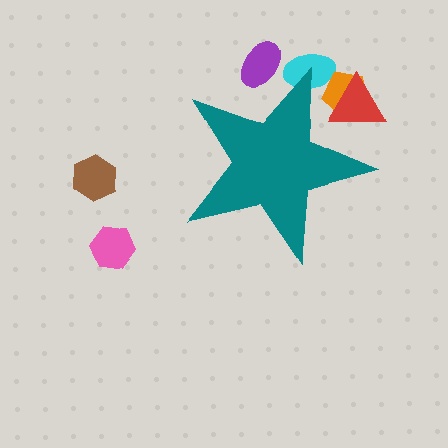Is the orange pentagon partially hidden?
Yes, the orange pentagon is partially hidden behind the teal star.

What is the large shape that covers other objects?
A teal star.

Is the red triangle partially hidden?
Yes, the red triangle is partially hidden behind the teal star.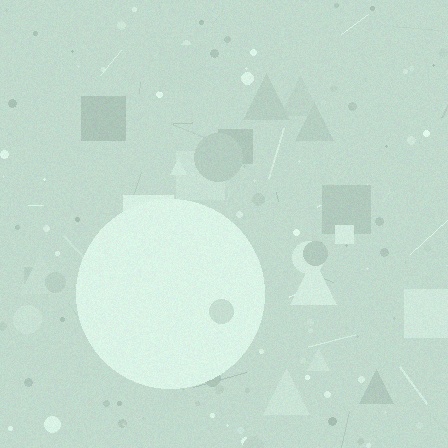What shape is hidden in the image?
A circle is hidden in the image.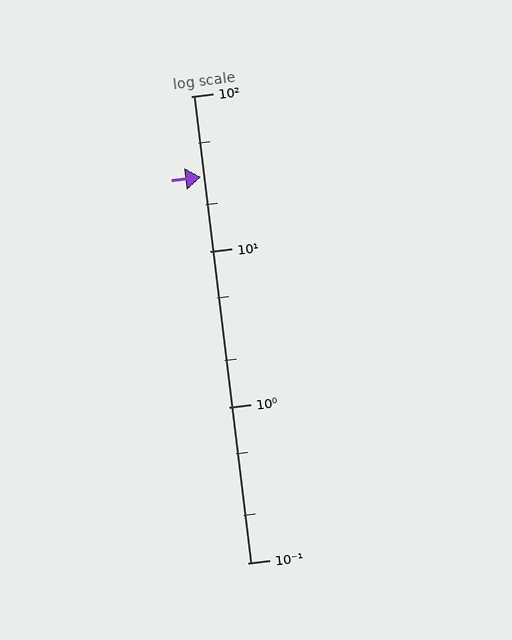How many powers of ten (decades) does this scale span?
The scale spans 3 decades, from 0.1 to 100.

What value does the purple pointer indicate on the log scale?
The pointer indicates approximately 30.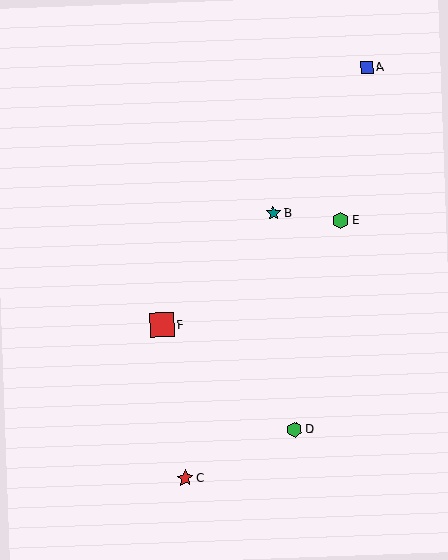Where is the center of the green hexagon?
The center of the green hexagon is at (341, 220).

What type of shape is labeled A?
Shape A is a blue square.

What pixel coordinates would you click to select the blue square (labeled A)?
Click at (367, 68) to select the blue square A.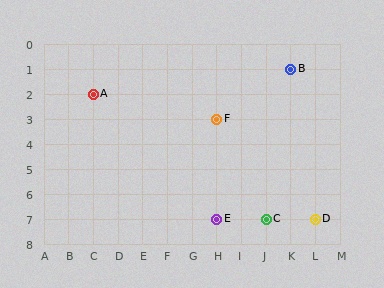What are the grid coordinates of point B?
Point B is at grid coordinates (K, 1).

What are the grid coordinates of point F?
Point F is at grid coordinates (H, 3).